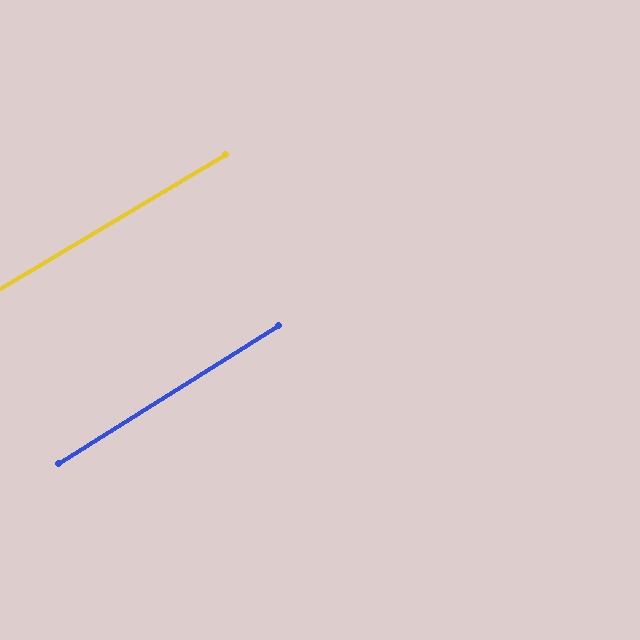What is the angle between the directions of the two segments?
Approximately 1 degree.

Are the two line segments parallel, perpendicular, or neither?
Parallel — their directions differ by only 1.4°.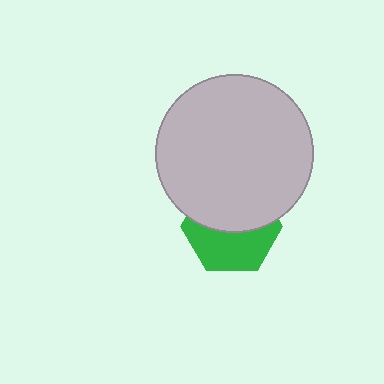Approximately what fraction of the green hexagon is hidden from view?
Roughly 52% of the green hexagon is hidden behind the light gray circle.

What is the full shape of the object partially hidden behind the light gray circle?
The partially hidden object is a green hexagon.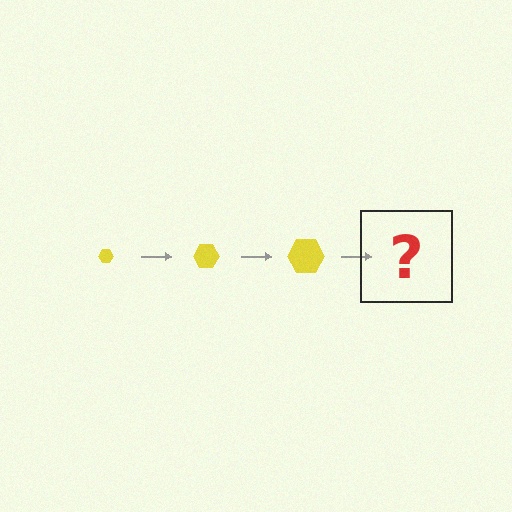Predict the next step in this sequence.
The next step is a yellow hexagon, larger than the previous one.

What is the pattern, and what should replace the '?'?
The pattern is that the hexagon gets progressively larger each step. The '?' should be a yellow hexagon, larger than the previous one.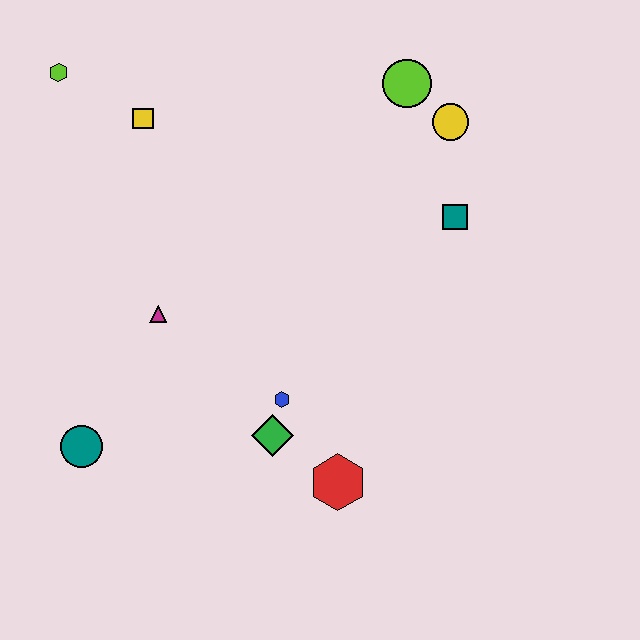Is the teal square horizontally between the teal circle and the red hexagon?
No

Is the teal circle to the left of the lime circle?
Yes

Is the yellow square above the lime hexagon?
No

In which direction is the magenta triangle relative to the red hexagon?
The magenta triangle is to the left of the red hexagon.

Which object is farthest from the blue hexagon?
The lime hexagon is farthest from the blue hexagon.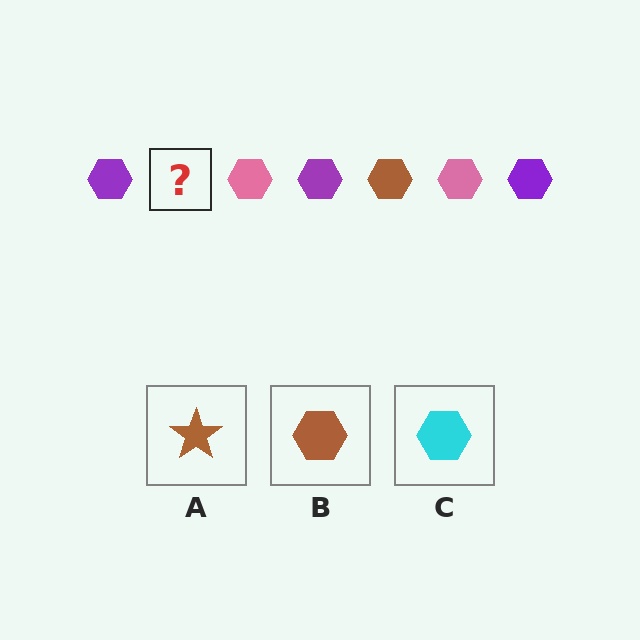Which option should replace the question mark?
Option B.